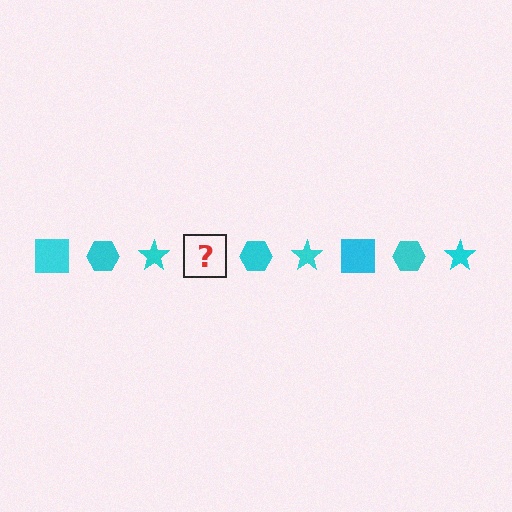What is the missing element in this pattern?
The missing element is a cyan square.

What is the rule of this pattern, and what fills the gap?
The rule is that the pattern cycles through square, hexagon, star shapes in cyan. The gap should be filled with a cyan square.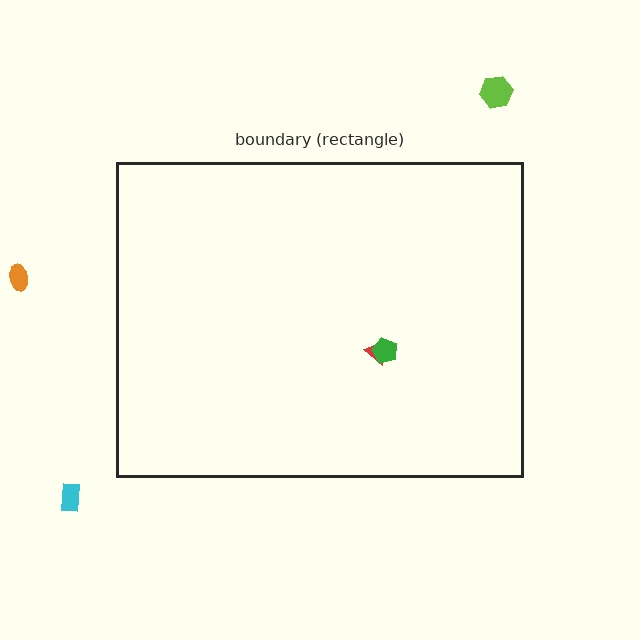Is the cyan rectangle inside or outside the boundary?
Outside.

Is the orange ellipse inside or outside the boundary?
Outside.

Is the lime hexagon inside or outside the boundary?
Outside.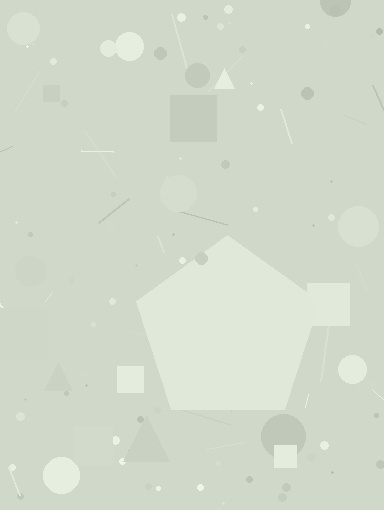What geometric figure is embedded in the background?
A pentagon is embedded in the background.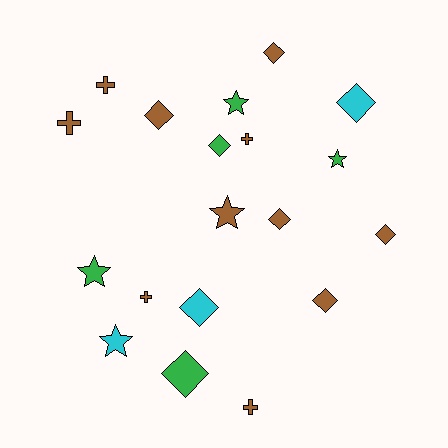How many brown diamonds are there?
There are 5 brown diamonds.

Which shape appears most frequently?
Diamond, with 9 objects.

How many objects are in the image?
There are 19 objects.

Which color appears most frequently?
Brown, with 11 objects.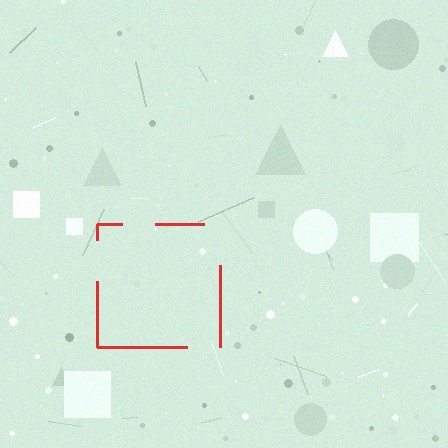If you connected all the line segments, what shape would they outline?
They would outline a square.